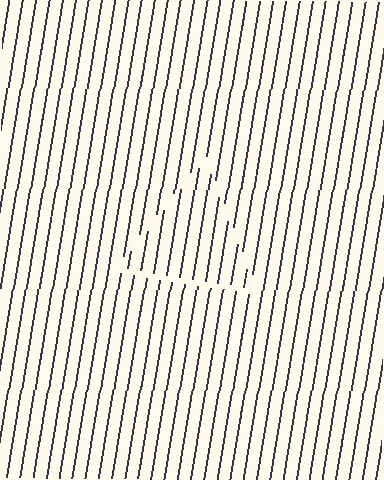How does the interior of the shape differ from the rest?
The interior of the shape contains the same grating, shifted by half a period — the contour is defined by the phase discontinuity where line-ends from the inner and outer gratings abut.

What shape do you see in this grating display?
An illusory triangle. The interior of the shape contains the same grating, shifted by half a period — the contour is defined by the phase discontinuity where line-ends from the inner and outer gratings abut.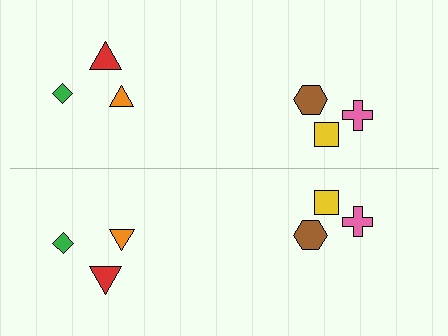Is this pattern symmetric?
Yes, this pattern has bilateral (reflection) symmetry.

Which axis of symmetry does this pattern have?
The pattern has a horizontal axis of symmetry running through the center of the image.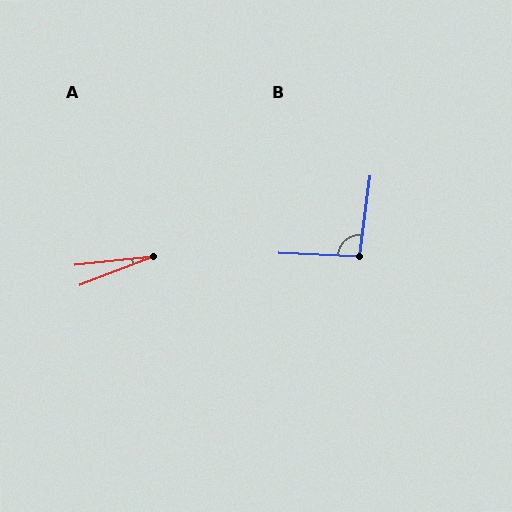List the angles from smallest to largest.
A (15°), B (94°).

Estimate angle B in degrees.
Approximately 94 degrees.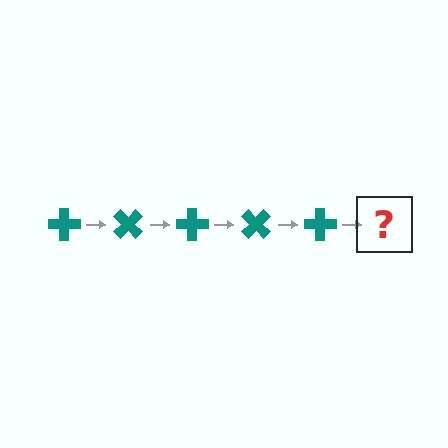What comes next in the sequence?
The next element should be a teal cross rotated 225 degrees.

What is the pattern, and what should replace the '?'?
The pattern is that the cross rotates 45 degrees each step. The '?' should be a teal cross rotated 225 degrees.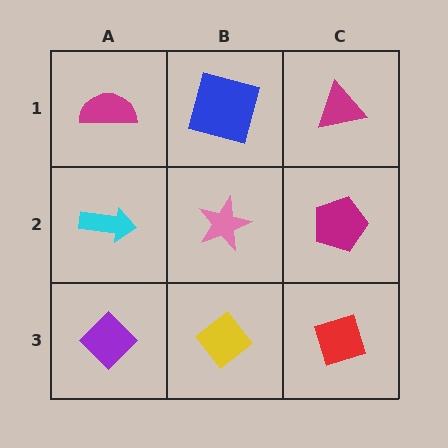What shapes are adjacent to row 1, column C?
A magenta pentagon (row 2, column C), a blue square (row 1, column B).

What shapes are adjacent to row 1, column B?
A pink star (row 2, column B), a magenta semicircle (row 1, column A), a magenta triangle (row 1, column C).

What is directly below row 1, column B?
A pink star.